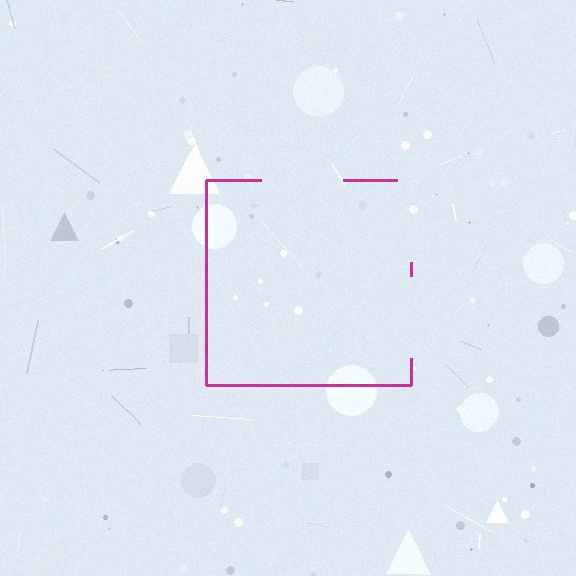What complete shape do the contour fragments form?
The contour fragments form a square.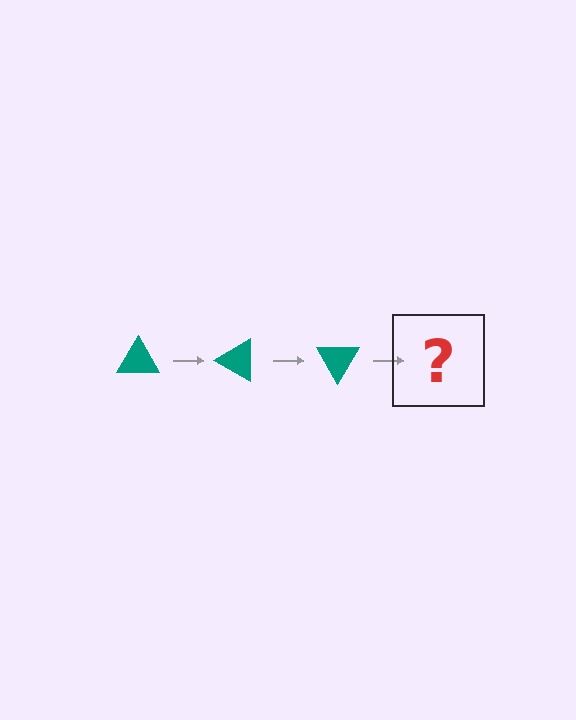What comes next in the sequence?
The next element should be a teal triangle rotated 90 degrees.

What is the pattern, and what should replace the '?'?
The pattern is that the triangle rotates 30 degrees each step. The '?' should be a teal triangle rotated 90 degrees.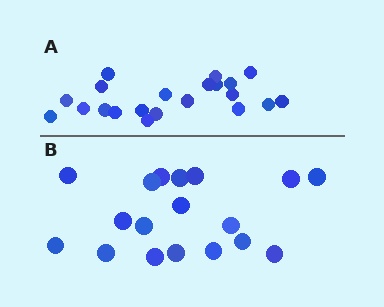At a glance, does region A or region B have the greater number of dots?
Region A (the top region) has more dots.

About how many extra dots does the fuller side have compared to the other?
Region A has just a few more — roughly 2 or 3 more dots than region B.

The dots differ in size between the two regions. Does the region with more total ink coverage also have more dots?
No. Region B has more total ink coverage because its dots are larger, but region A actually contains more individual dots. Total area can be misleading — the number of items is what matters here.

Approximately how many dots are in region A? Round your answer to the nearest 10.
About 20 dots. (The exact count is 21, which rounds to 20.)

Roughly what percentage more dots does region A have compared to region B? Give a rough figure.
About 15% more.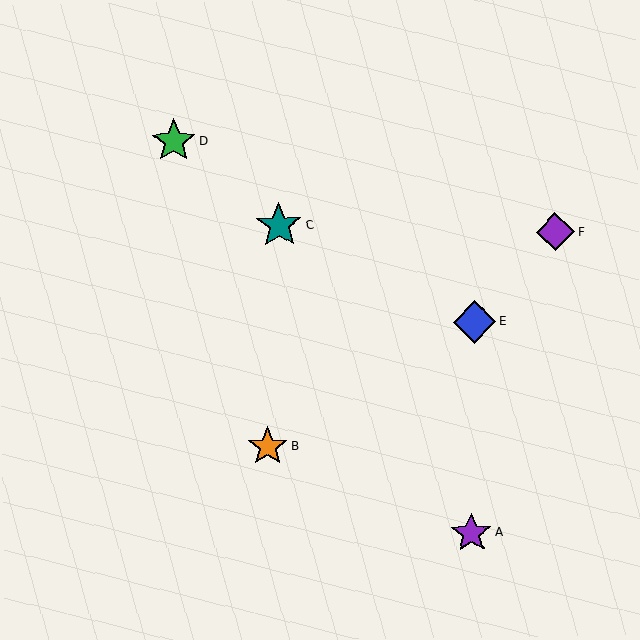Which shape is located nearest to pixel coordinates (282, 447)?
The orange star (labeled B) at (268, 446) is nearest to that location.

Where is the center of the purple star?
The center of the purple star is at (472, 533).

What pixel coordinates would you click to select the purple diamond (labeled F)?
Click at (555, 232) to select the purple diamond F.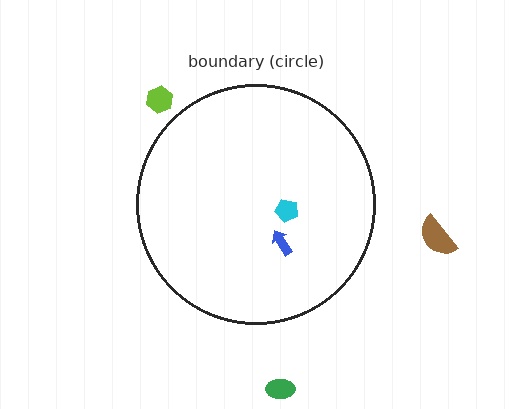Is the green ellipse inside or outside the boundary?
Outside.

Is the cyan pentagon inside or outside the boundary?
Inside.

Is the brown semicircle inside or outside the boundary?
Outside.